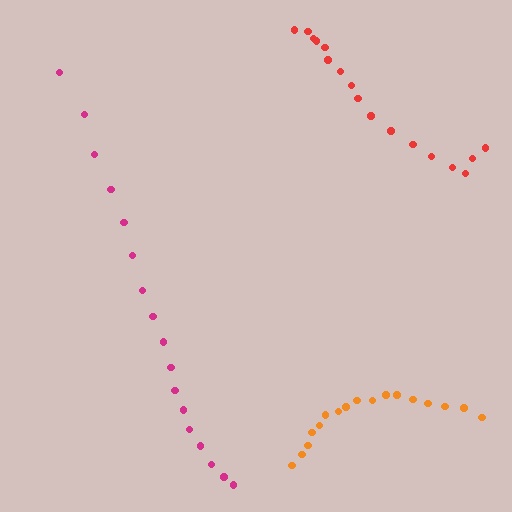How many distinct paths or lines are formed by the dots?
There are 3 distinct paths.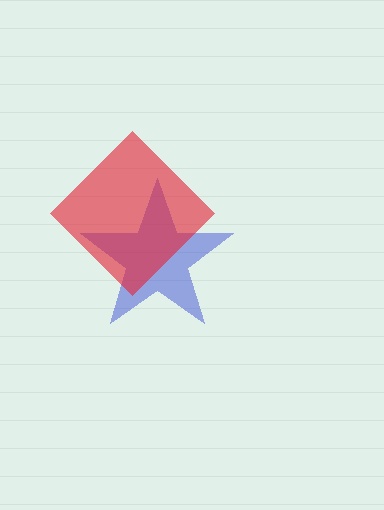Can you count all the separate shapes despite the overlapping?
Yes, there are 2 separate shapes.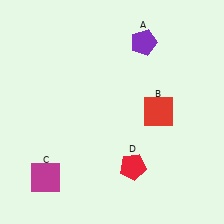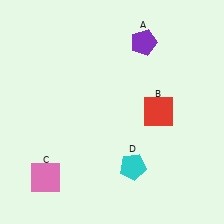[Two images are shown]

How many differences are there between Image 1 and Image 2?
There are 2 differences between the two images.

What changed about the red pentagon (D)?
In Image 1, D is red. In Image 2, it changed to cyan.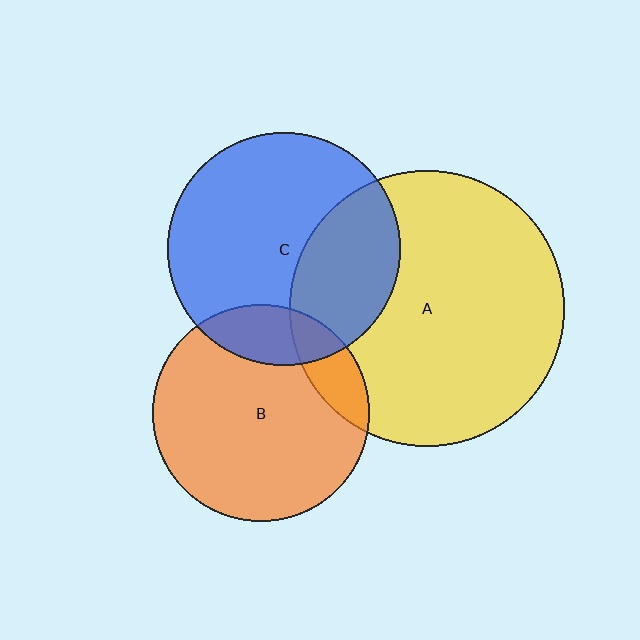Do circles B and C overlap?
Yes.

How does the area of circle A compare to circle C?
Approximately 1.4 times.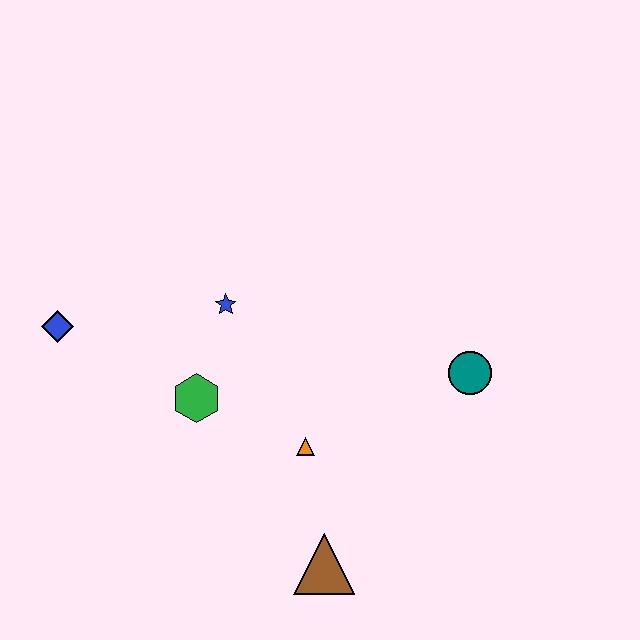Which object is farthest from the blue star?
The brown triangle is farthest from the blue star.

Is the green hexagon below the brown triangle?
No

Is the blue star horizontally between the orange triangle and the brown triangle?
No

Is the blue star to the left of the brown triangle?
Yes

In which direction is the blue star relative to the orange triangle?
The blue star is above the orange triangle.